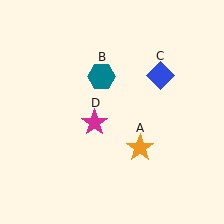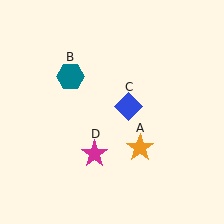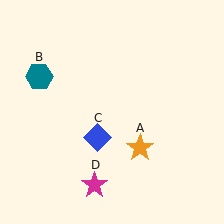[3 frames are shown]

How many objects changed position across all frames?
3 objects changed position: teal hexagon (object B), blue diamond (object C), magenta star (object D).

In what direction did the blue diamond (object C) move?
The blue diamond (object C) moved down and to the left.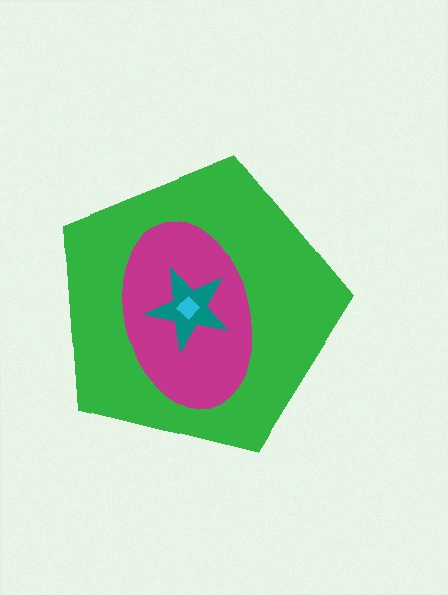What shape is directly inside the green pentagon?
The magenta ellipse.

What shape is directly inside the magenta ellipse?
The teal star.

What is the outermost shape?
The green pentagon.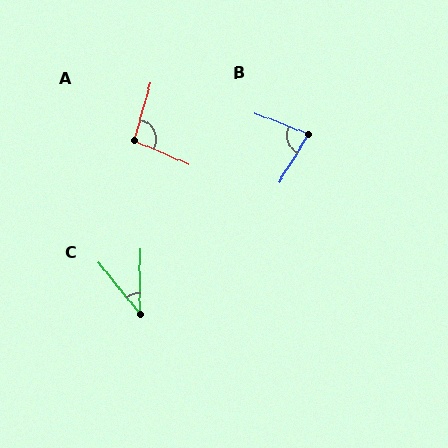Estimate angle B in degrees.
Approximately 79 degrees.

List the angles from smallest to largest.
C (39°), B (79°), A (98°).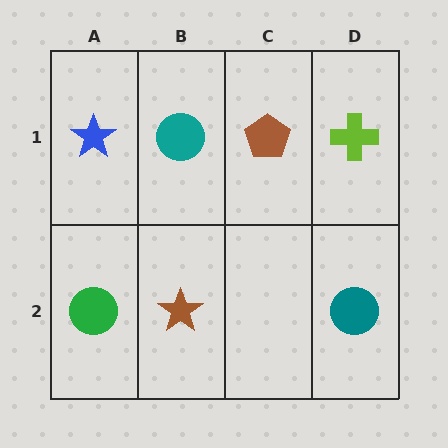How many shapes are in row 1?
4 shapes.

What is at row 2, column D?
A teal circle.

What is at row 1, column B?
A teal circle.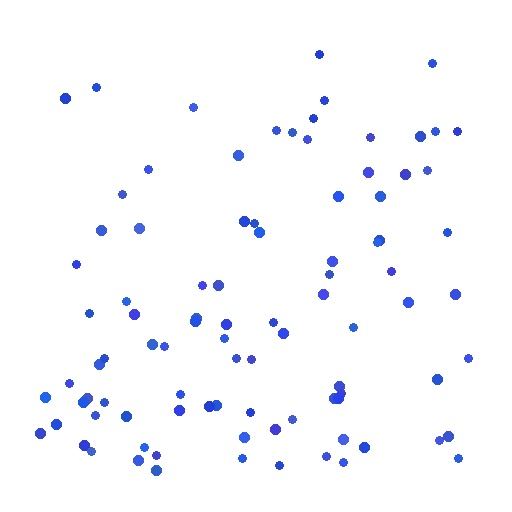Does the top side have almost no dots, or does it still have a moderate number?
Still a moderate number, just noticeably fewer than the bottom.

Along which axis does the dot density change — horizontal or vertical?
Vertical.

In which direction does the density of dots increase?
From top to bottom, with the bottom side densest.